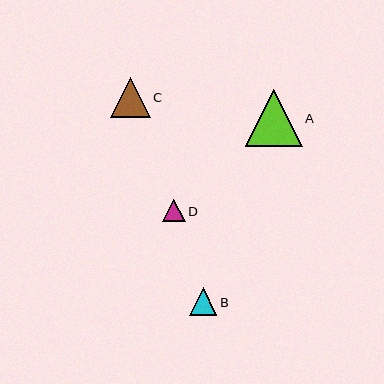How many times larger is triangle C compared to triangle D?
Triangle C is approximately 1.8 times the size of triangle D.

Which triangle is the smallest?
Triangle D is the smallest with a size of approximately 23 pixels.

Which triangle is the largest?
Triangle A is the largest with a size of approximately 57 pixels.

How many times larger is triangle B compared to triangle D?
Triangle B is approximately 1.2 times the size of triangle D.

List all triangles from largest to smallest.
From largest to smallest: A, C, B, D.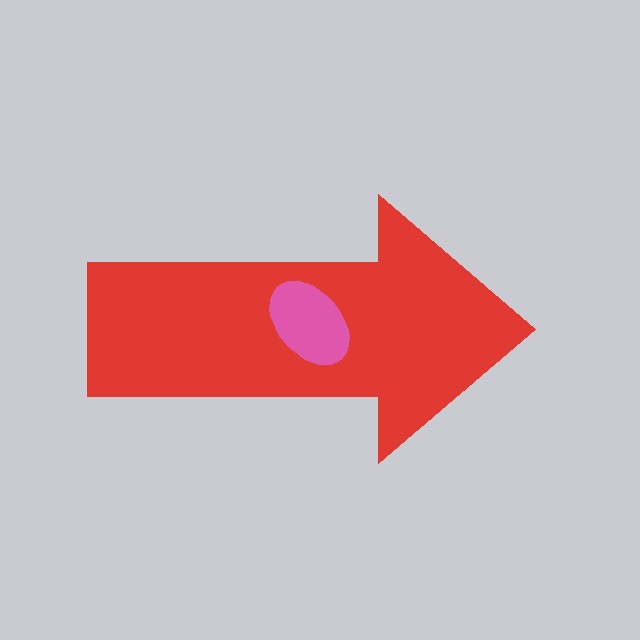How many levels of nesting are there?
2.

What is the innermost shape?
The pink ellipse.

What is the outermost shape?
The red arrow.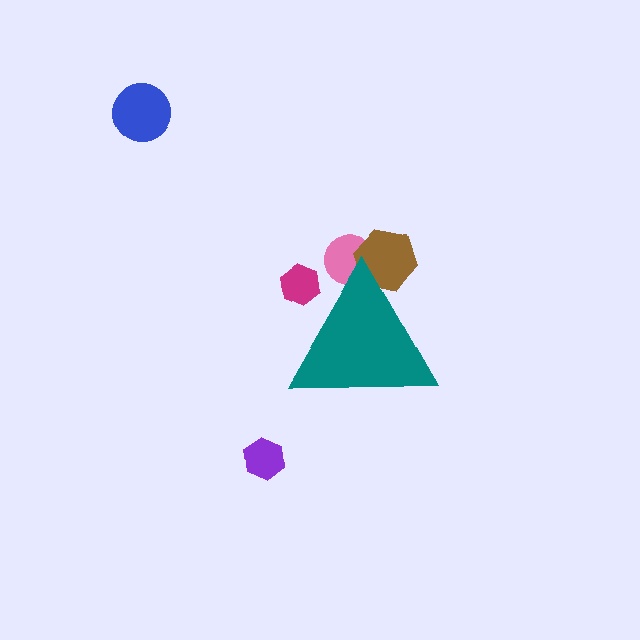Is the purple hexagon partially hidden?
No, the purple hexagon is fully visible.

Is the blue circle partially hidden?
No, the blue circle is fully visible.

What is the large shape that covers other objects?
A teal triangle.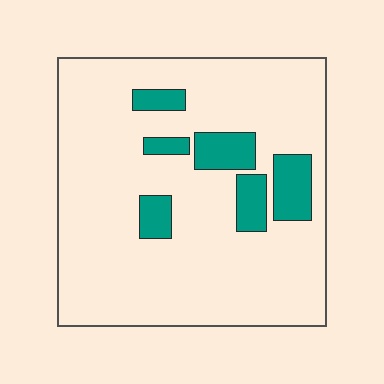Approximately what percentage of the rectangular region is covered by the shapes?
Approximately 15%.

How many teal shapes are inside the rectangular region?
6.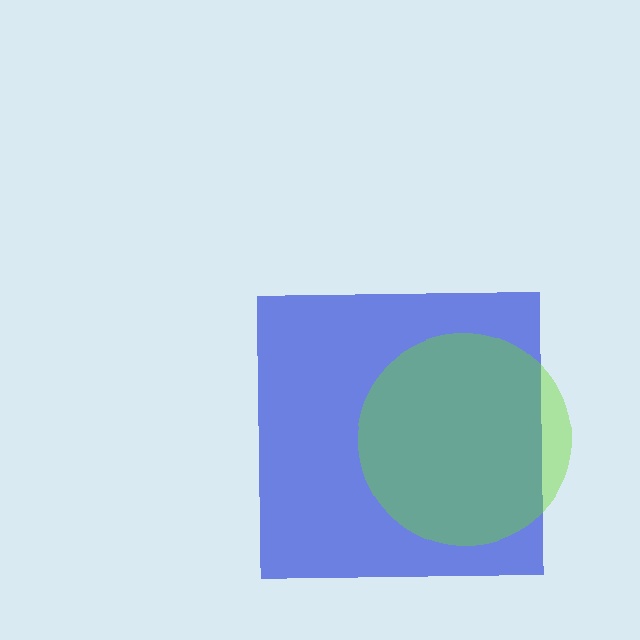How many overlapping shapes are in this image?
There are 2 overlapping shapes in the image.